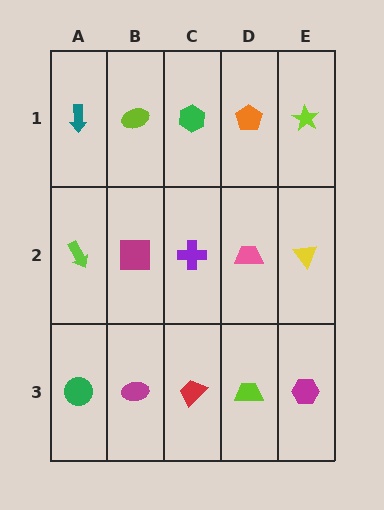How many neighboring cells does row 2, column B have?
4.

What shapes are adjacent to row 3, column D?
A pink trapezoid (row 2, column D), a red trapezoid (row 3, column C), a magenta hexagon (row 3, column E).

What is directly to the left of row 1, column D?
A green hexagon.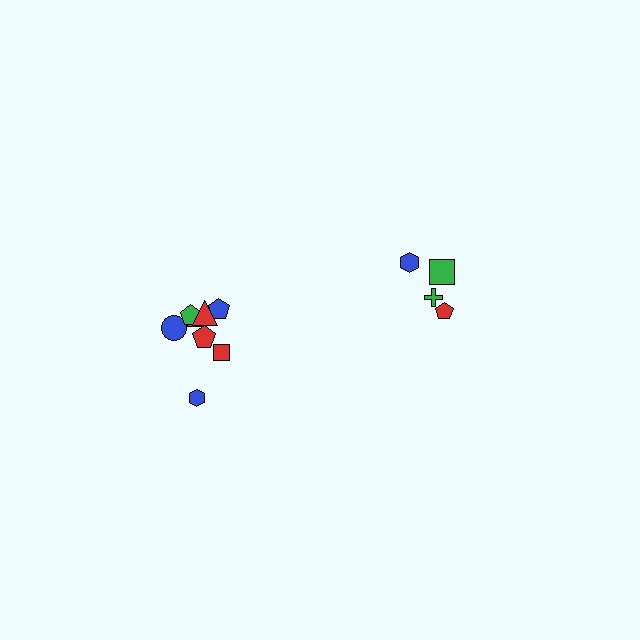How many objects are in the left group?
There are 8 objects.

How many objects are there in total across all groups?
There are 12 objects.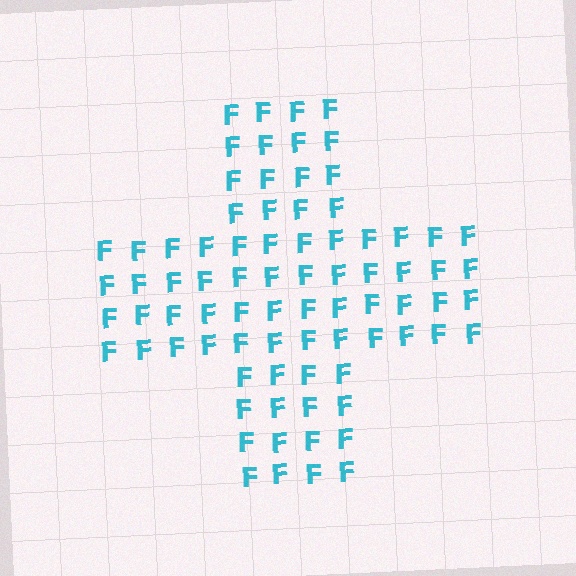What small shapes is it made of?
It is made of small letter F's.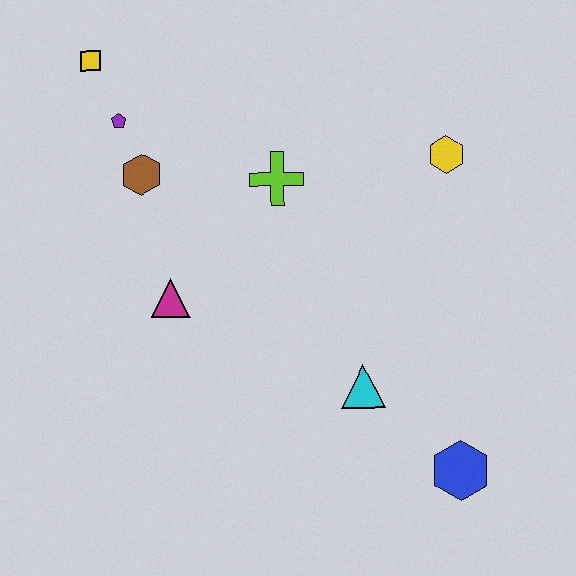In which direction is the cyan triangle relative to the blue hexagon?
The cyan triangle is to the left of the blue hexagon.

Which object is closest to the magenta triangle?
The brown hexagon is closest to the magenta triangle.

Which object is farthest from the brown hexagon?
The blue hexagon is farthest from the brown hexagon.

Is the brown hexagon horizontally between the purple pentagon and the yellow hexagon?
Yes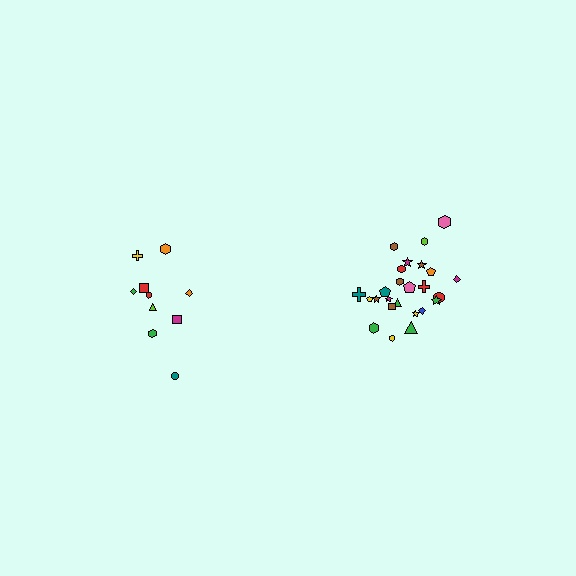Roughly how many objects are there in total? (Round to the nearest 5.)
Roughly 35 objects in total.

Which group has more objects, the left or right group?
The right group.